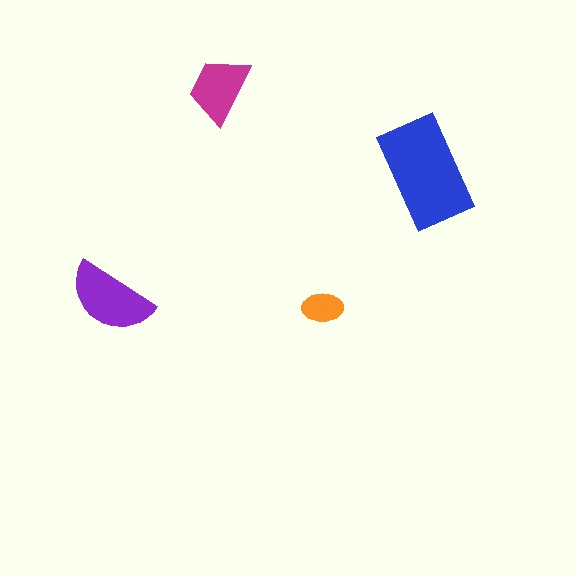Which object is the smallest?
The orange ellipse.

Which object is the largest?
The blue rectangle.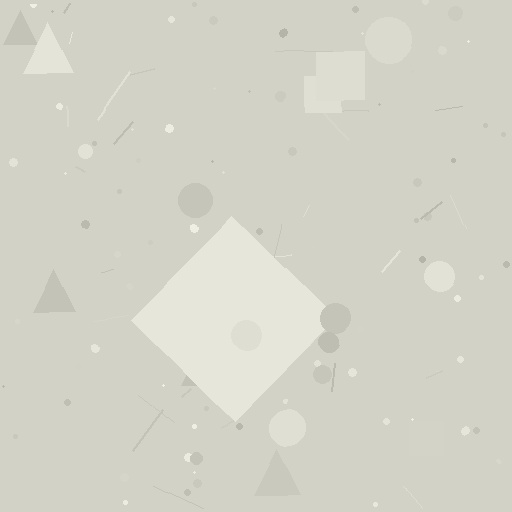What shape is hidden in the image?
A diamond is hidden in the image.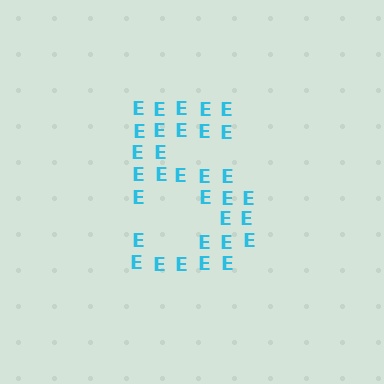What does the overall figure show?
The overall figure shows the digit 5.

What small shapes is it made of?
It is made of small letter E's.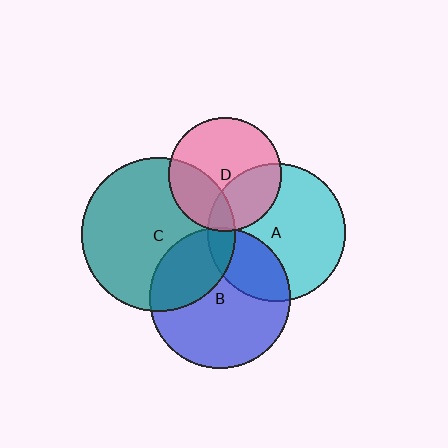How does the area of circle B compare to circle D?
Approximately 1.5 times.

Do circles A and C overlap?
Yes.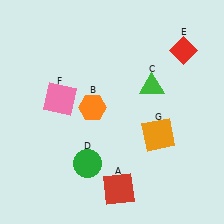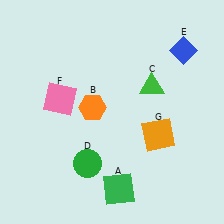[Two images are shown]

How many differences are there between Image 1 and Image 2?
There are 2 differences between the two images.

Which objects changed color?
A changed from red to green. E changed from red to blue.